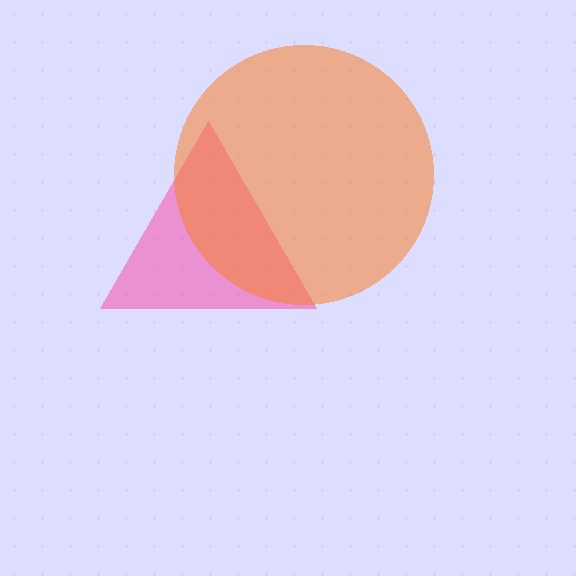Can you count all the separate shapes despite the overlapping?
Yes, there are 2 separate shapes.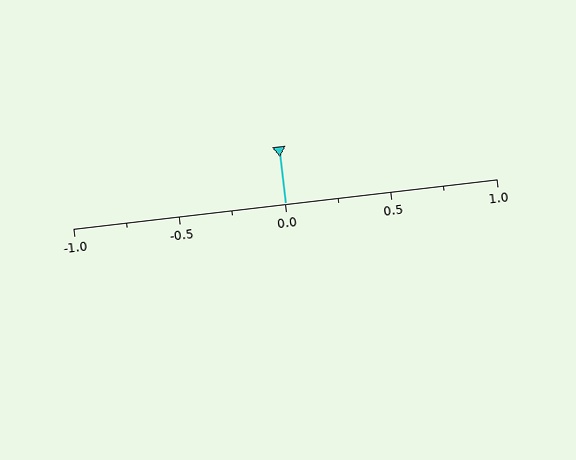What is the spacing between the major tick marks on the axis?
The major ticks are spaced 0.5 apart.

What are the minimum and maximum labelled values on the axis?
The axis runs from -1.0 to 1.0.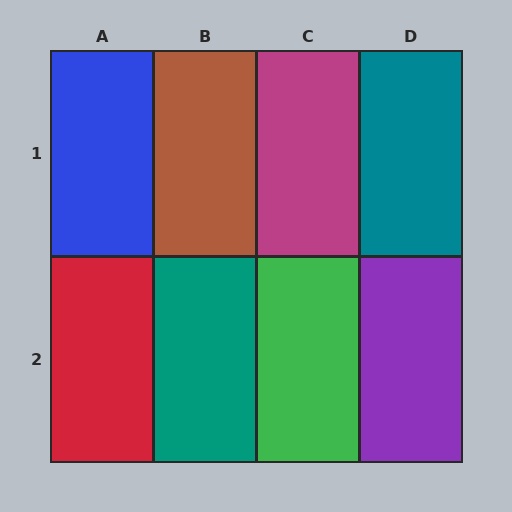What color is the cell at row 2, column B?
Teal.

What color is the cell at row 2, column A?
Red.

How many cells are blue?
1 cell is blue.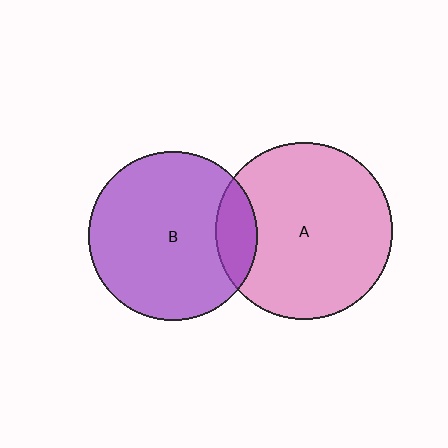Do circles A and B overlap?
Yes.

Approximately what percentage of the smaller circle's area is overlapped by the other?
Approximately 15%.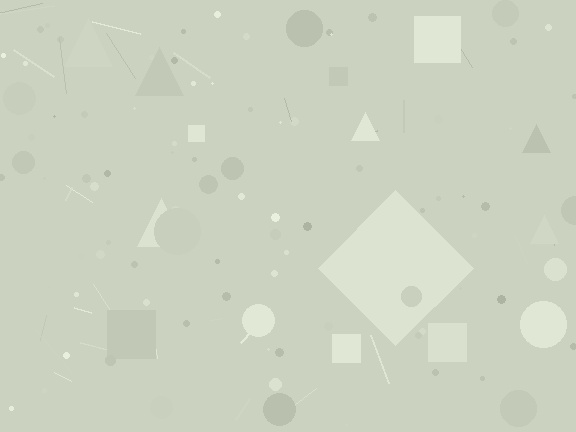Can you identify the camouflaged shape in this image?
The camouflaged shape is a diamond.